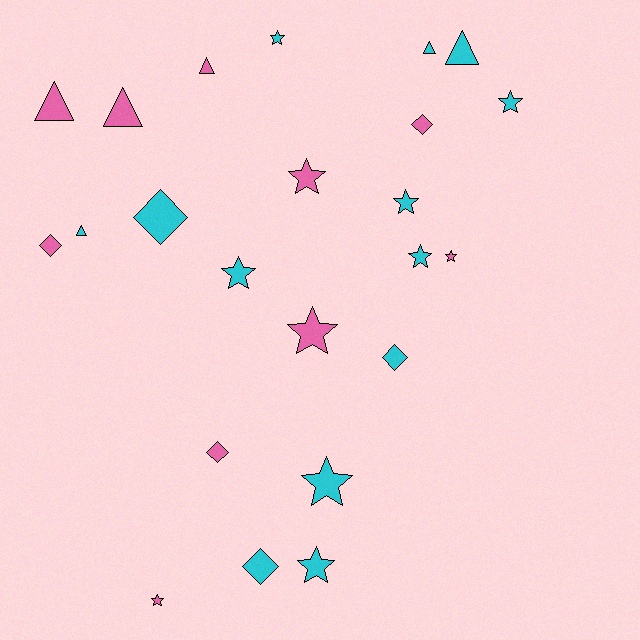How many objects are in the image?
There are 23 objects.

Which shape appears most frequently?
Star, with 11 objects.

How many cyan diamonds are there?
There are 3 cyan diamonds.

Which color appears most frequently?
Cyan, with 13 objects.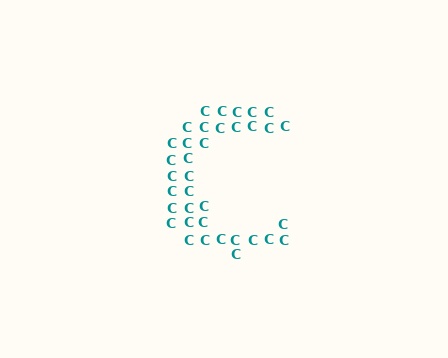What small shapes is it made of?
It is made of small letter C's.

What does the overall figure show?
The overall figure shows the letter C.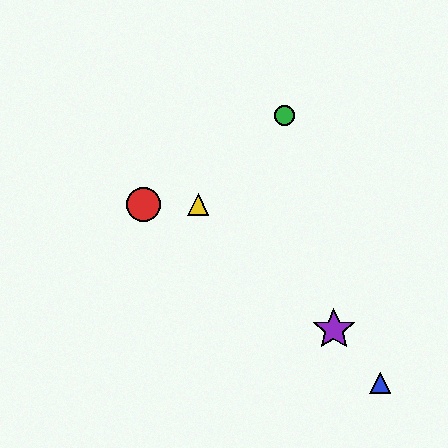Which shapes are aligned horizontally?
The red circle, the yellow triangle are aligned horizontally.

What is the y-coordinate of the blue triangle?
The blue triangle is at y≈383.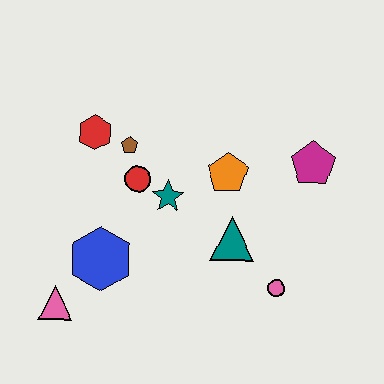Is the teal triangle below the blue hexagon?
No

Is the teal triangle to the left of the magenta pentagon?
Yes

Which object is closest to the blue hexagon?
The pink triangle is closest to the blue hexagon.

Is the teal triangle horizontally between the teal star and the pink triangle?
No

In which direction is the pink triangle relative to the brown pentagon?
The pink triangle is below the brown pentagon.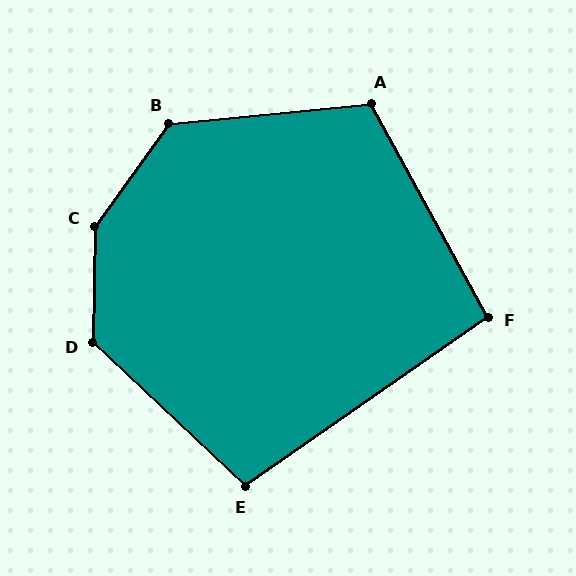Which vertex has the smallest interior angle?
F, at approximately 96 degrees.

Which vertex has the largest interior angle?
C, at approximately 145 degrees.